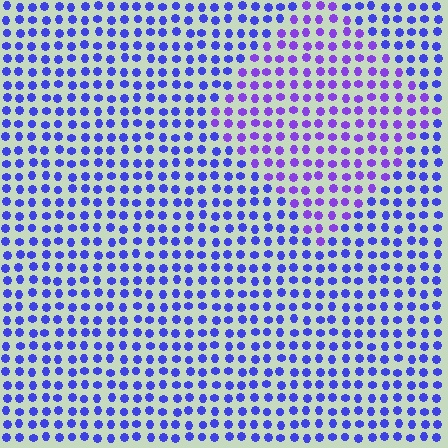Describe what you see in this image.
The image is filled with small blue elements in a uniform arrangement. A diamond-shaped region is visible where the elements are tinted to a slightly different hue, forming a subtle color boundary.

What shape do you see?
I see a diamond.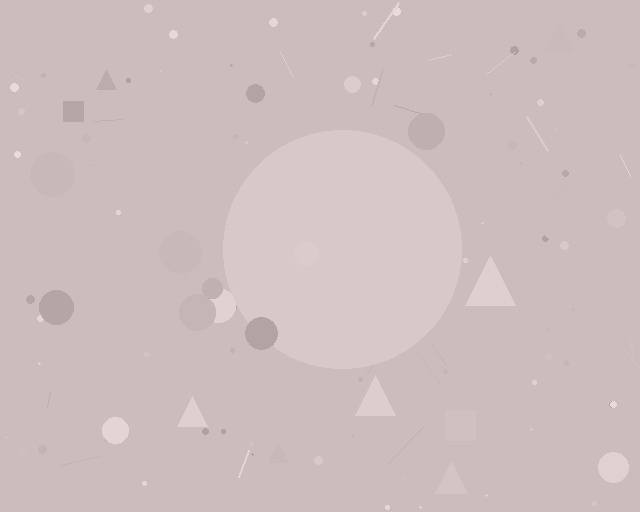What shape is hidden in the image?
A circle is hidden in the image.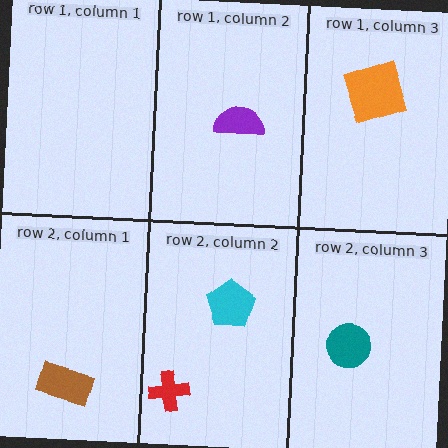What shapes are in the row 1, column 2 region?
The purple semicircle.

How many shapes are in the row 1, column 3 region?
1.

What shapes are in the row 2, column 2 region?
The cyan pentagon, the red cross.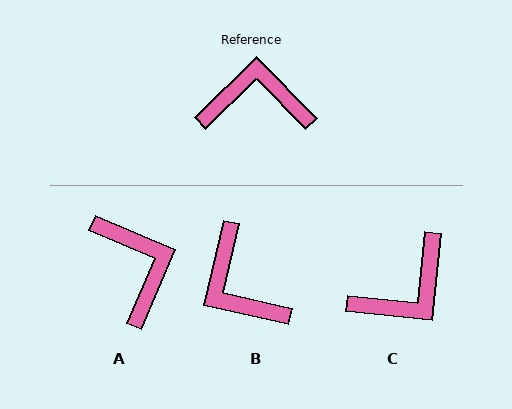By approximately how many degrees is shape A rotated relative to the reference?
Approximately 68 degrees clockwise.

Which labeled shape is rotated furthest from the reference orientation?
C, about 141 degrees away.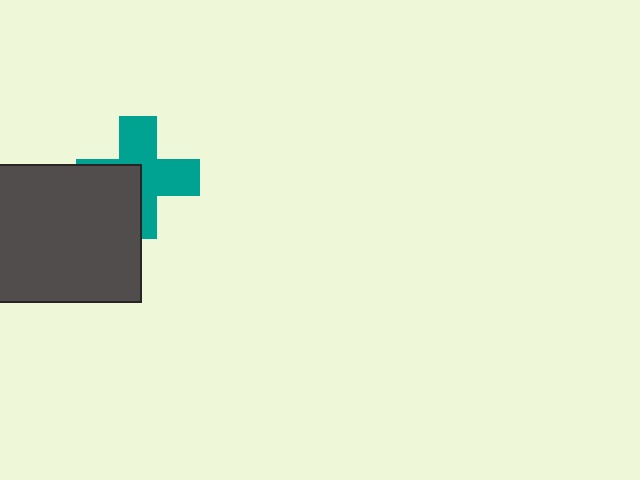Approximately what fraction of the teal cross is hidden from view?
Roughly 39% of the teal cross is hidden behind the dark gray rectangle.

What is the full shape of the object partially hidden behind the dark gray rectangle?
The partially hidden object is a teal cross.